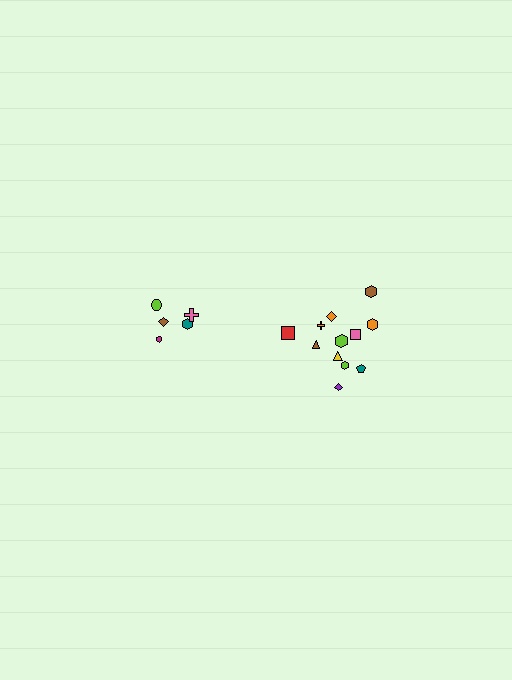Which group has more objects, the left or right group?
The right group.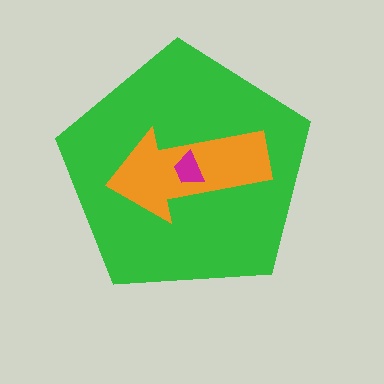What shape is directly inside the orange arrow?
The magenta trapezoid.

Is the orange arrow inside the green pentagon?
Yes.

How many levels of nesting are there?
3.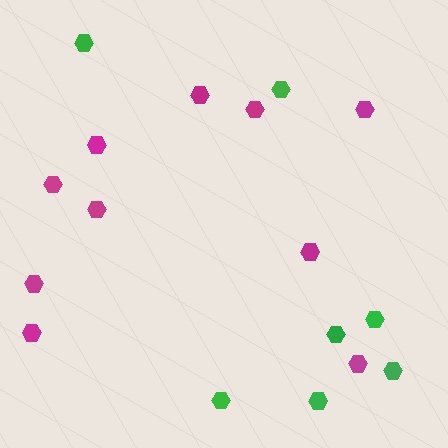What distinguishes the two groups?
There are 2 groups: one group of green hexagons (7) and one group of magenta hexagons (10).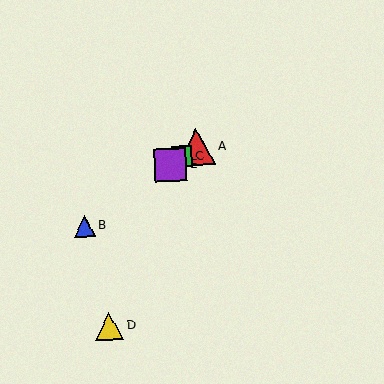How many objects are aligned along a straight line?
4 objects (A, B, C, E) are aligned along a straight line.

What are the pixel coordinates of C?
Object C is at (182, 157).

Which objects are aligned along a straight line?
Objects A, B, C, E are aligned along a straight line.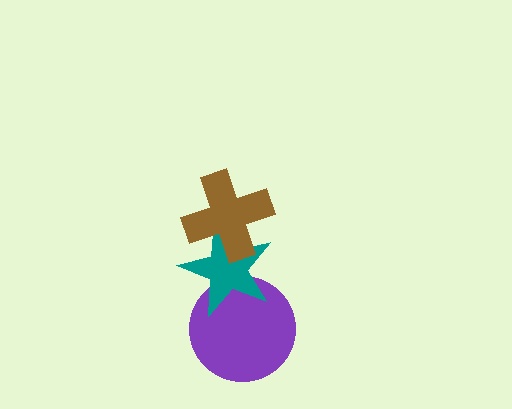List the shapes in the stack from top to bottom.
From top to bottom: the brown cross, the teal star, the purple circle.